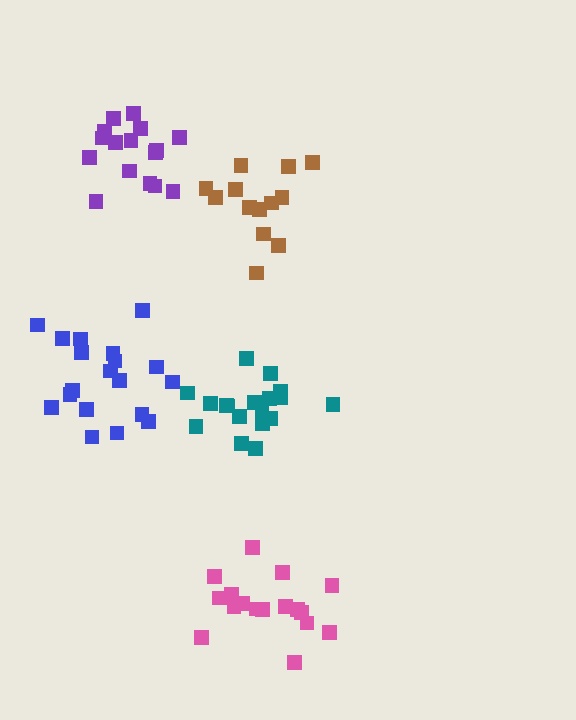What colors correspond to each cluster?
The clusters are colored: brown, pink, blue, purple, teal.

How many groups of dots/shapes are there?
There are 5 groups.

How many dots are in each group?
Group 1: 13 dots, Group 2: 17 dots, Group 3: 19 dots, Group 4: 16 dots, Group 5: 18 dots (83 total).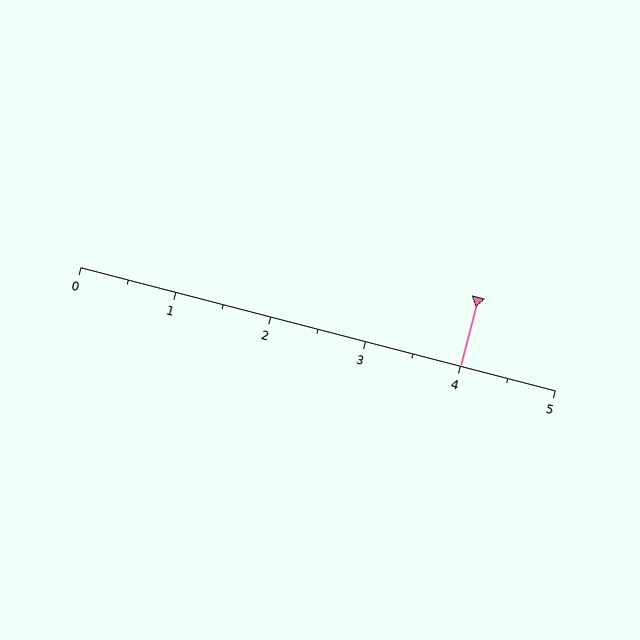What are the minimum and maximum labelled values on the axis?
The axis runs from 0 to 5.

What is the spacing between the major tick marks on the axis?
The major ticks are spaced 1 apart.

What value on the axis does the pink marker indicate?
The marker indicates approximately 4.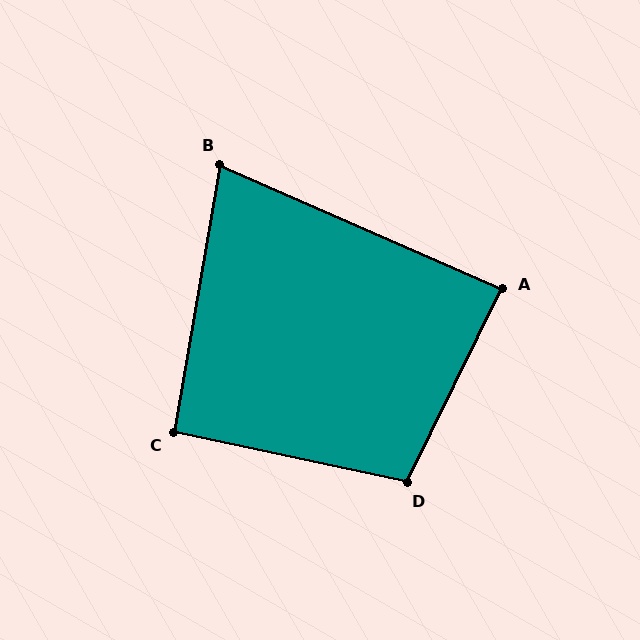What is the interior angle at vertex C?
Approximately 92 degrees (approximately right).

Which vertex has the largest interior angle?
D, at approximately 104 degrees.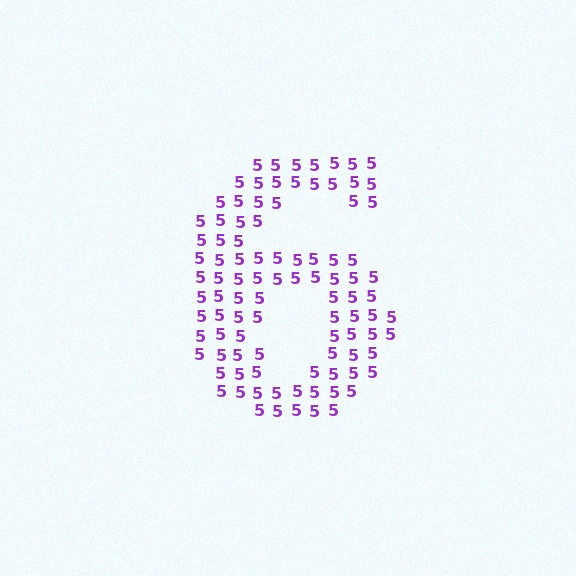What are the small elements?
The small elements are digit 5's.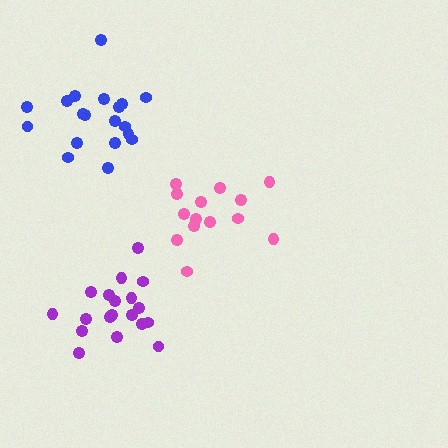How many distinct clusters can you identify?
There are 3 distinct clusters.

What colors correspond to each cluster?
The clusters are colored: blue, purple, pink.